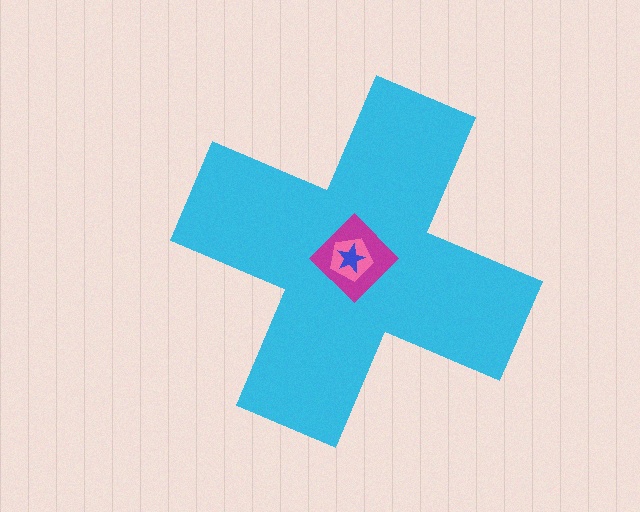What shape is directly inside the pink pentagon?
The blue star.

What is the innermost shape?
The blue star.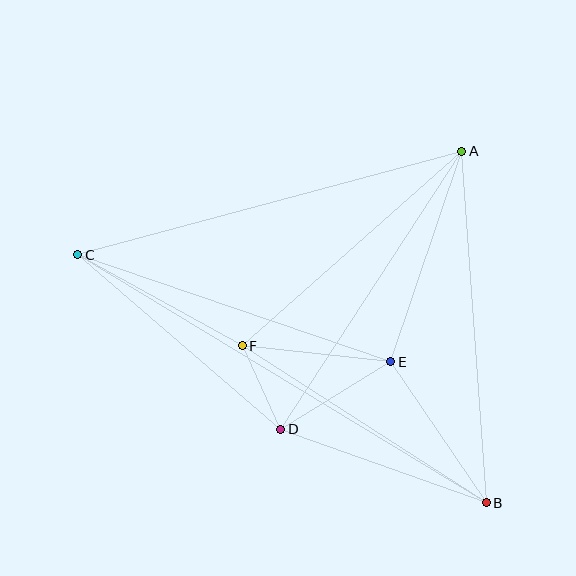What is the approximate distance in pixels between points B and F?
The distance between B and F is approximately 291 pixels.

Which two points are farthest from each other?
Points B and C are farthest from each other.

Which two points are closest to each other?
Points D and F are closest to each other.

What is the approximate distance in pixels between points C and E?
The distance between C and E is approximately 331 pixels.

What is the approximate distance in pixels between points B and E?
The distance between B and E is approximately 170 pixels.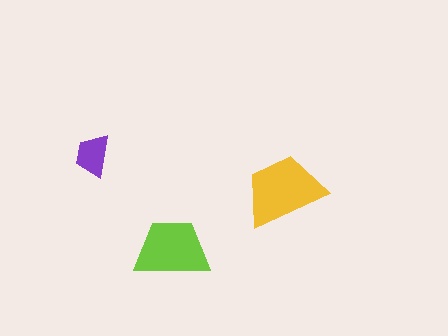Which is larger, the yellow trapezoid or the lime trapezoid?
The yellow one.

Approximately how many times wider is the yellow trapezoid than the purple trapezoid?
About 2 times wider.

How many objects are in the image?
There are 3 objects in the image.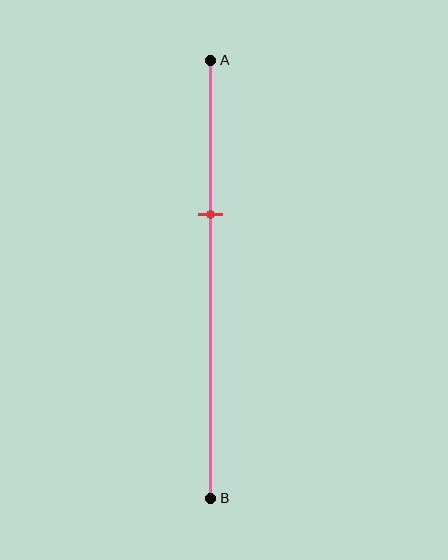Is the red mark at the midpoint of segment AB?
No, the mark is at about 35% from A, not at the 50% midpoint.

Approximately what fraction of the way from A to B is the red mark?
The red mark is approximately 35% of the way from A to B.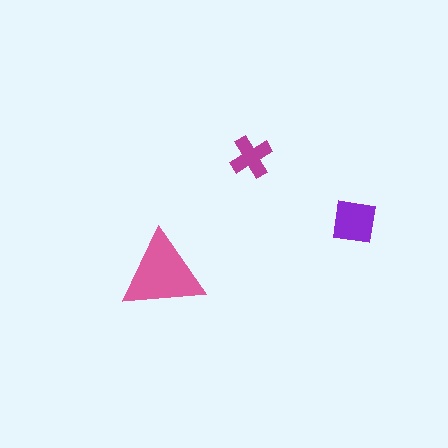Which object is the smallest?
The magenta cross.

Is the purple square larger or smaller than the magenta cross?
Larger.